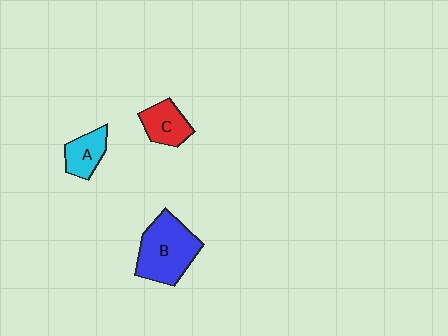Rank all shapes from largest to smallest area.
From largest to smallest: B (blue), C (red), A (cyan).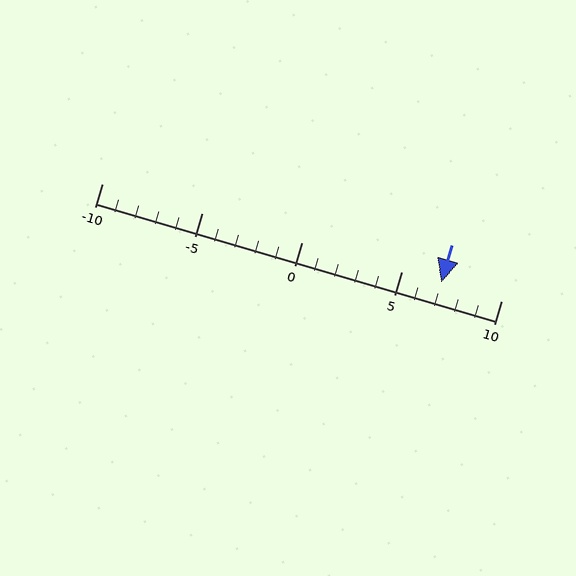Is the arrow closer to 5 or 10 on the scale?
The arrow is closer to 5.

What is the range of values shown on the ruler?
The ruler shows values from -10 to 10.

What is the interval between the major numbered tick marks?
The major tick marks are spaced 5 units apart.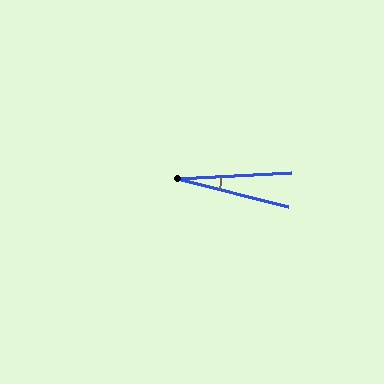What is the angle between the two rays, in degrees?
Approximately 17 degrees.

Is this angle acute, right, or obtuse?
It is acute.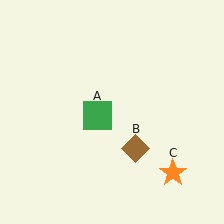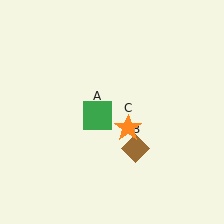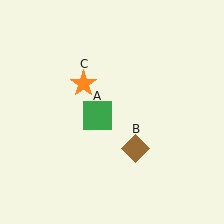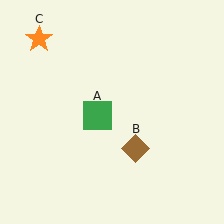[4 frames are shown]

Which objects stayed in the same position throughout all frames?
Green square (object A) and brown diamond (object B) remained stationary.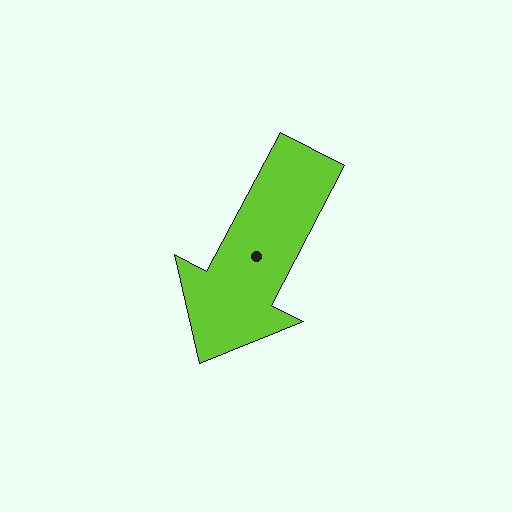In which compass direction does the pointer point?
Southwest.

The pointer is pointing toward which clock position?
Roughly 7 o'clock.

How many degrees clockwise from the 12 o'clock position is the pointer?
Approximately 208 degrees.